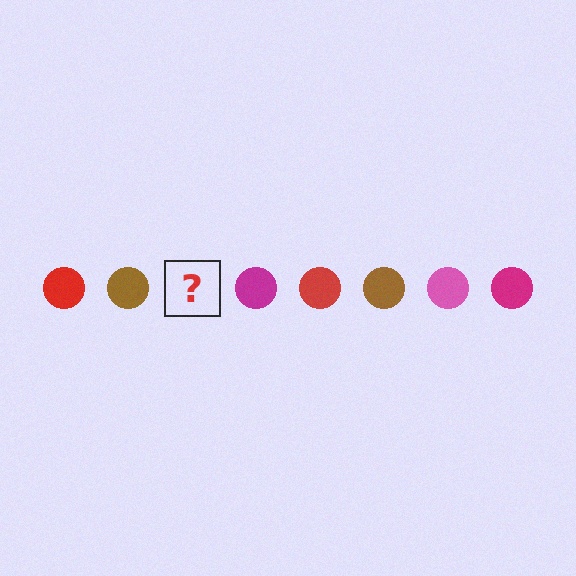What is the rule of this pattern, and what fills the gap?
The rule is that the pattern cycles through red, brown, pink, magenta circles. The gap should be filled with a pink circle.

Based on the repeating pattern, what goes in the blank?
The blank should be a pink circle.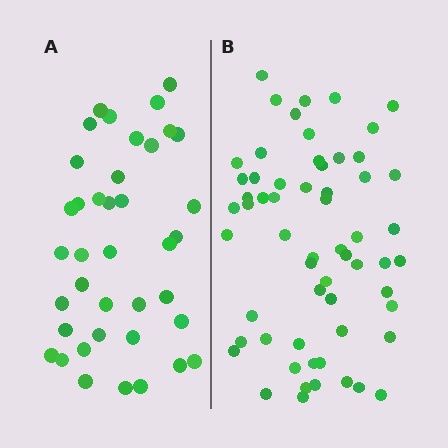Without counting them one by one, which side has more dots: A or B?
Region B (the right region) has more dots.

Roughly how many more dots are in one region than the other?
Region B has approximately 20 more dots than region A.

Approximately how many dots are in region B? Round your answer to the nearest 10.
About 60 dots.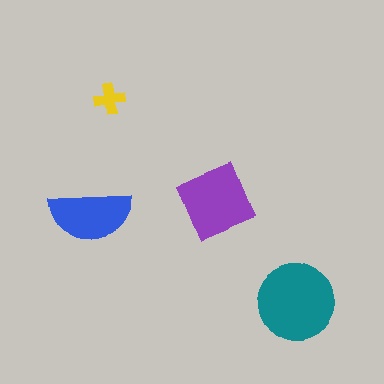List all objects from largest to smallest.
The teal circle, the purple diamond, the blue semicircle, the yellow cross.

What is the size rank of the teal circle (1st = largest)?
1st.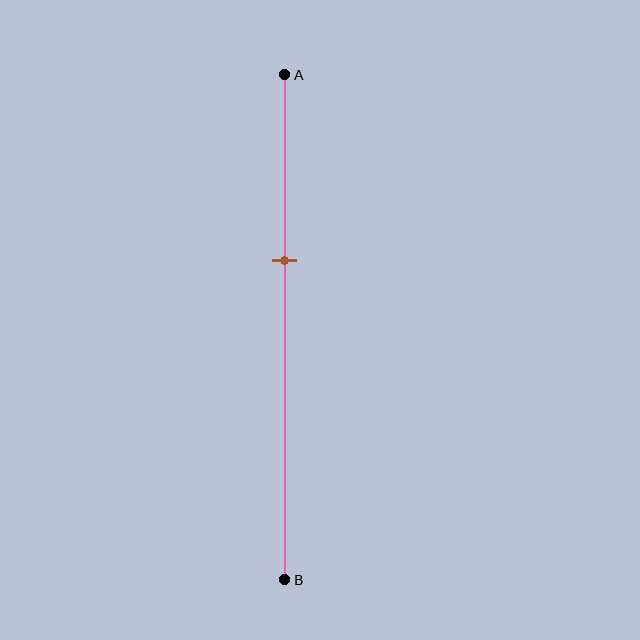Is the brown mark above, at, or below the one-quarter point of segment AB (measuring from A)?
The brown mark is below the one-quarter point of segment AB.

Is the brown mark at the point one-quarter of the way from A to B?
No, the mark is at about 35% from A, not at the 25% one-quarter point.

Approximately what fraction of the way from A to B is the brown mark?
The brown mark is approximately 35% of the way from A to B.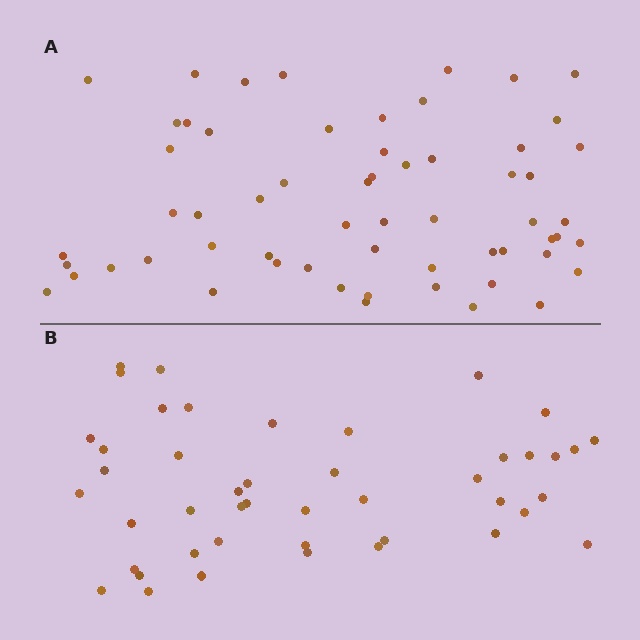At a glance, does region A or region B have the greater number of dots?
Region A (the top region) has more dots.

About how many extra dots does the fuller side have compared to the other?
Region A has approximately 15 more dots than region B.